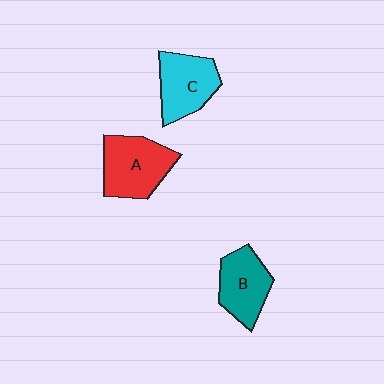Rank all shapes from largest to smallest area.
From largest to smallest: A (red), C (cyan), B (teal).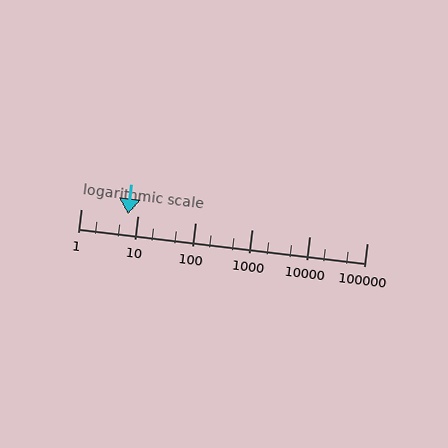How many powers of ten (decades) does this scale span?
The scale spans 5 decades, from 1 to 100000.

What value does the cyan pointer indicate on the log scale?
The pointer indicates approximately 6.8.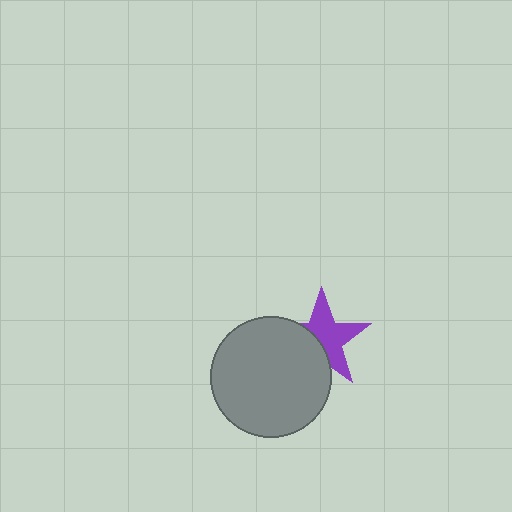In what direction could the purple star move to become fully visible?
The purple star could move toward the upper-right. That would shift it out from behind the gray circle entirely.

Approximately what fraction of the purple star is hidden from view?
Roughly 41% of the purple star is hidden behind the gray circle.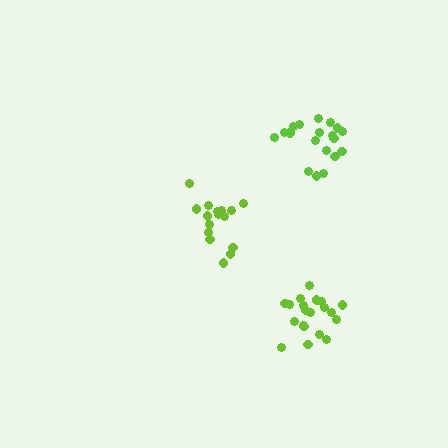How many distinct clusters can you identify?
There are 3 distinct clusters.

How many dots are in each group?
Group 1: 16 dots, Group 2: 20 dots, Group 3: 19 dots (55 total).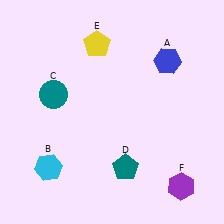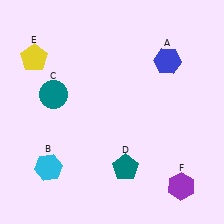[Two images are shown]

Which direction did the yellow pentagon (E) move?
The yellow pentagon (E) moved left.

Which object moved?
The yellow pentagon (E) moved left.